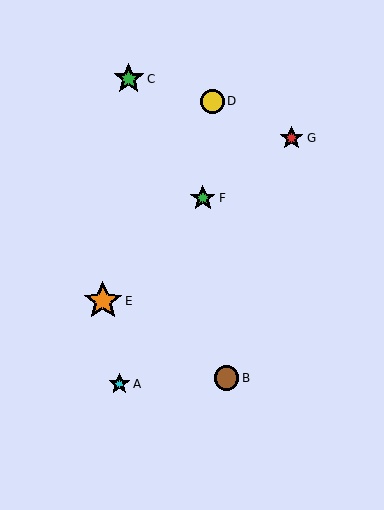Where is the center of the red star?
The center of the red star is at (292, 138).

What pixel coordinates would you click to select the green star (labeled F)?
Click at (203, 198) to select the green star F.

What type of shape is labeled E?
Shape E is an orange star.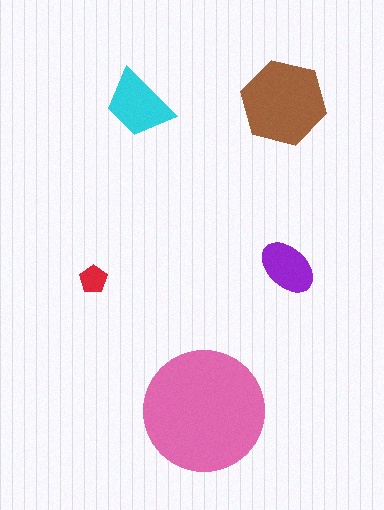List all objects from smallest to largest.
The red pentagon, the purple ellipse, the cyan trapezoid, the brown hexagon, the pink circle.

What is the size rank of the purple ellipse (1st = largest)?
4th.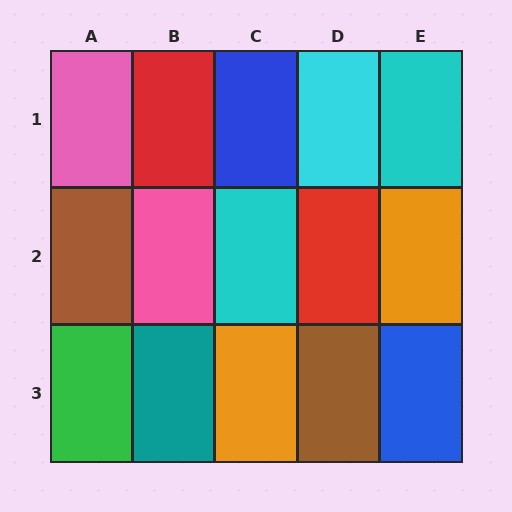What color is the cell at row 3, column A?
Green.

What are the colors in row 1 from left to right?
Pink, red, blue, cyan, cyan.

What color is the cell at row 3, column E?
Blue.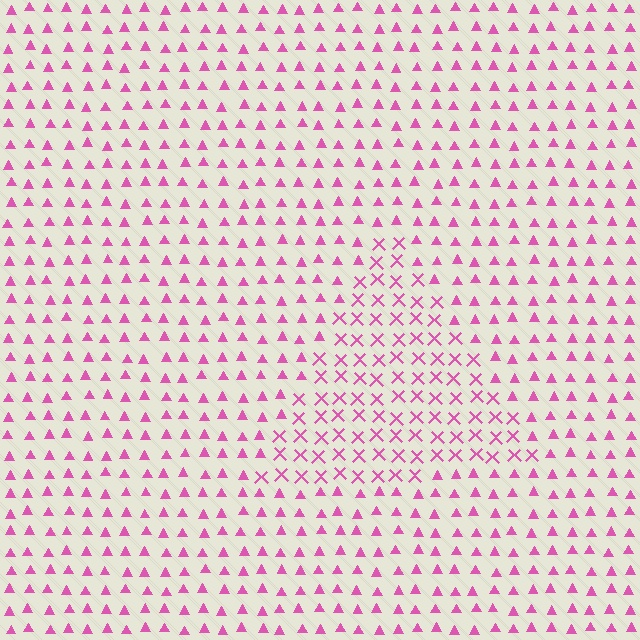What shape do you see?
I see a triangle.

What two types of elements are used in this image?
The image uses X marks inside the triangle region and triangles outside it.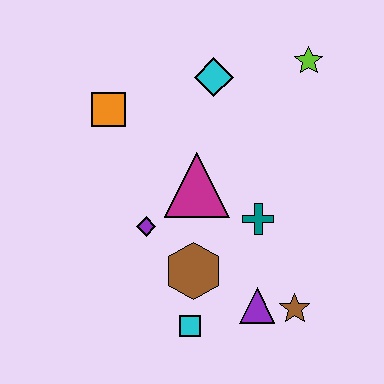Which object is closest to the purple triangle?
The brown star is closest to the purple triangle.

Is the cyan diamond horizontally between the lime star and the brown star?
No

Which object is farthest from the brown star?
The orange square is farthest from the brown star.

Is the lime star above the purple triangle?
Yes